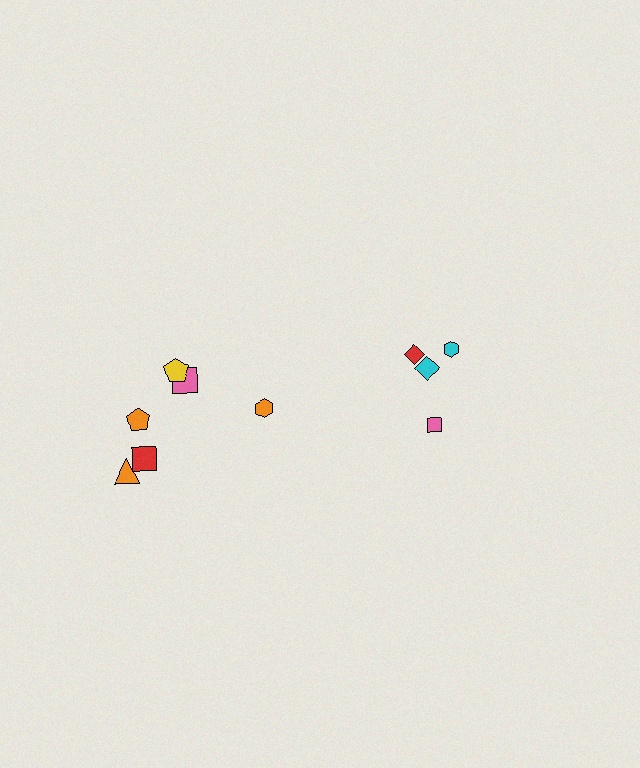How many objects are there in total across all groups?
There are 10 objects.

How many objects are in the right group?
There are 4 objects.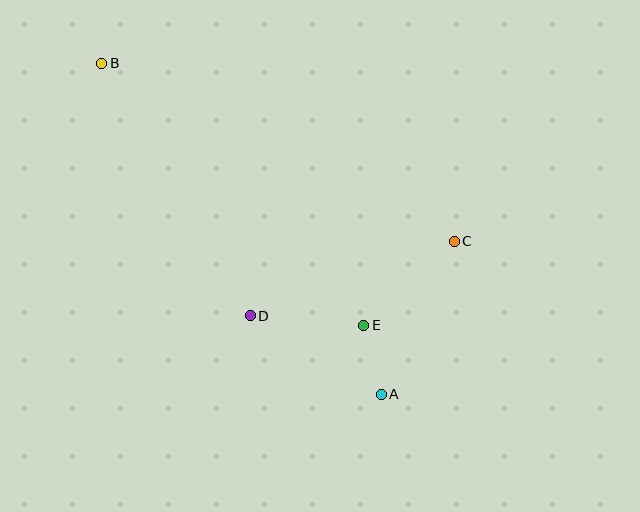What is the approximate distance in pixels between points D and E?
The distance between D and E is approximately 114 pixels.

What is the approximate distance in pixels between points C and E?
The distance between C and E is approximately 124 pixels.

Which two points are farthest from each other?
Points A and B are farthest from each other.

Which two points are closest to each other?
Points A and E are closest to each other.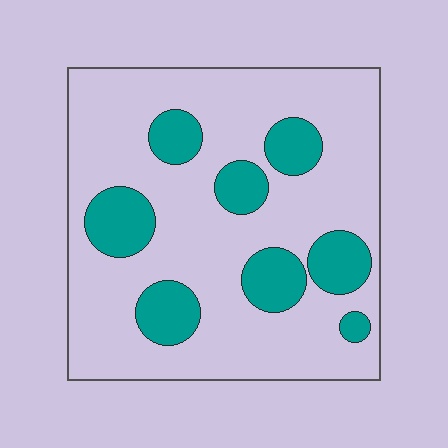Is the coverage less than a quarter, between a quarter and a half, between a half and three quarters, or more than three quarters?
Less than a quarter.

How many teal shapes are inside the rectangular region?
8.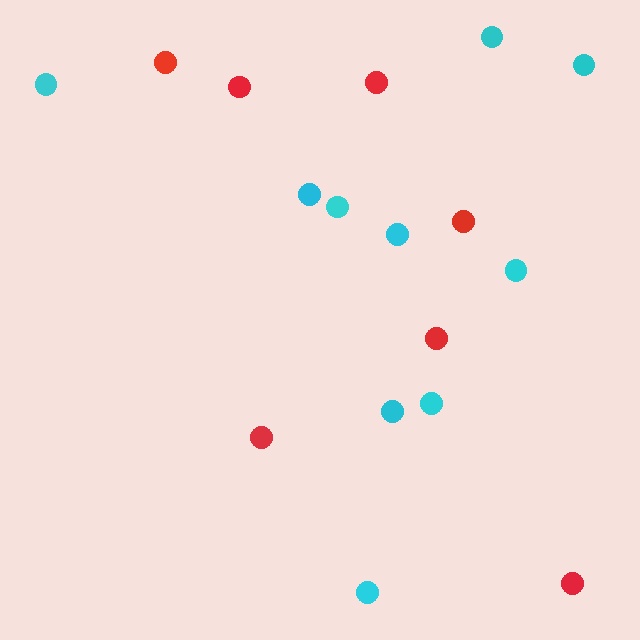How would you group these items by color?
There are 2 groups: one group of red circles (7) and one group of cyan circles (10).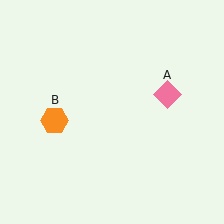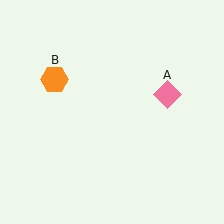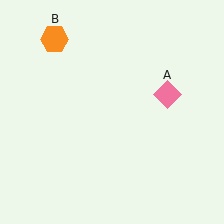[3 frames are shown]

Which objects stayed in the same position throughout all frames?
Pink diamond (object A) remained stationary.